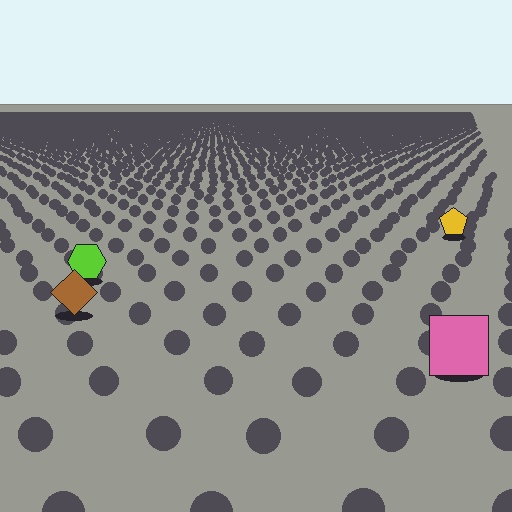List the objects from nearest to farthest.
From nearest to farthest: the pink square, the brown diamond, the lime hexagon, the yellow pentagon.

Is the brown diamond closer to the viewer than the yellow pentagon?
Yes. The brown diamond is closer — you can tell from the texture gradient: the ground texture is coarser near it.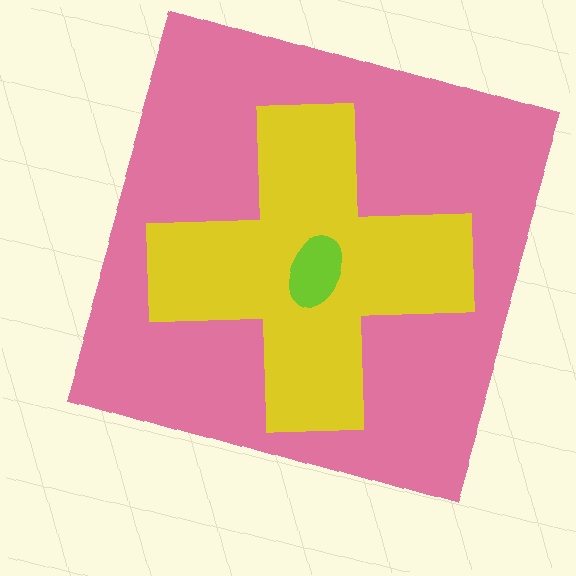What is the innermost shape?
The lime ellipse.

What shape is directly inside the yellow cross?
The lime ellipse.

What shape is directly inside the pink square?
The yellow cross.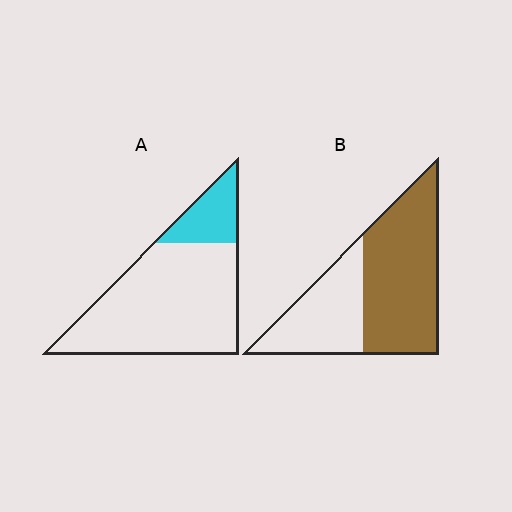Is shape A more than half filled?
No.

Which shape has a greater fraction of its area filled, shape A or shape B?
Shape B.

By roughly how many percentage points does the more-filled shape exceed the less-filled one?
By roughly 45 percentage points (B over A).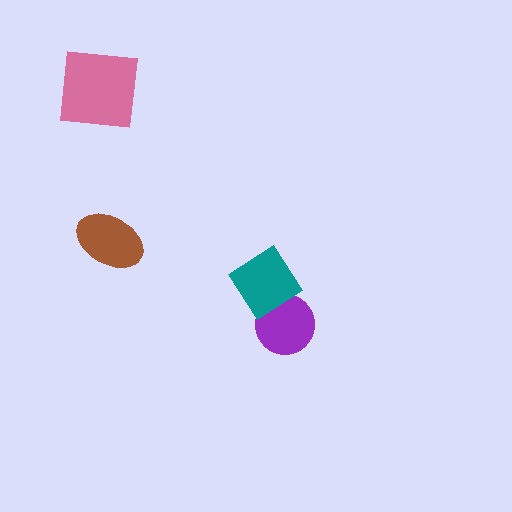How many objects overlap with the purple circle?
1 object overlaps with the purple circle.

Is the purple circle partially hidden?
Yes, it is partially covered by another shape.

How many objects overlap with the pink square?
0 objects overlap with the pink square.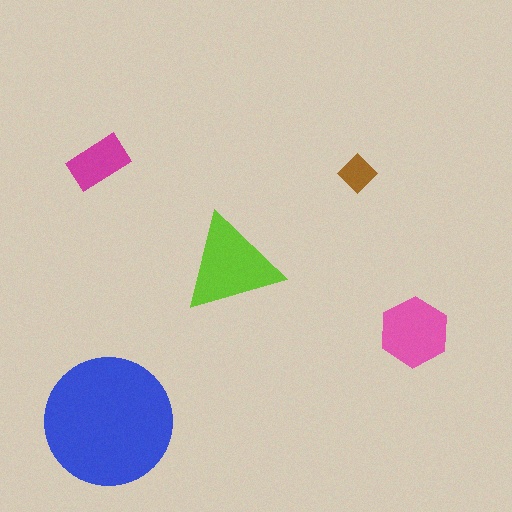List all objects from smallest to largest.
The brown diamond, the magenta rectangle, the pink hexagon, the lime triangle, the blue circle.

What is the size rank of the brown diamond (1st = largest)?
5th.